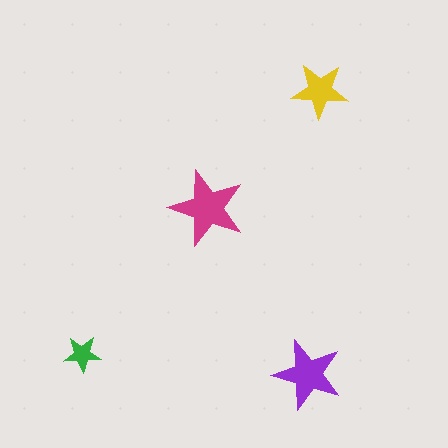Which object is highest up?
The yellow star is topmost.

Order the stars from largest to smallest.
the magenta one, the purple one, the yellow one, the green one.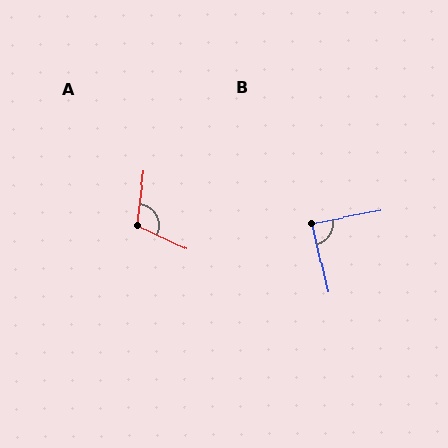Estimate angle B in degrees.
Approximately 87 degrees.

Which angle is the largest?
A, at approximately 108 degrees.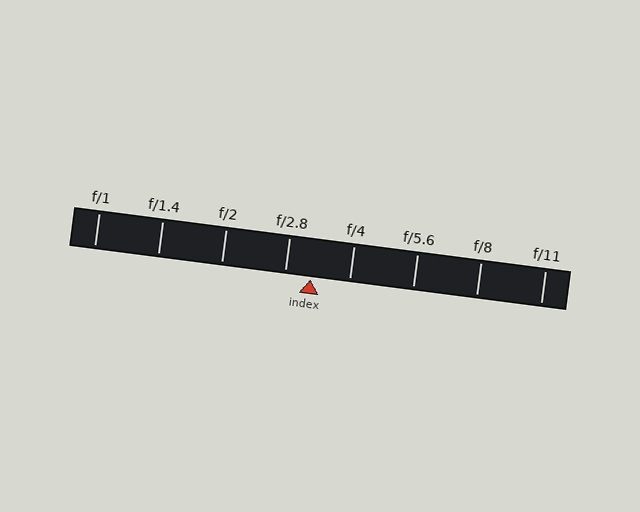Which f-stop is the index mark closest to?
The index mark is closest to f/2.8.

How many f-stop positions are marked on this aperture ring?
There are 8 f-stop positions marked.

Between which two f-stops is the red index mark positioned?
The index mark is between f/2.8 and f/4.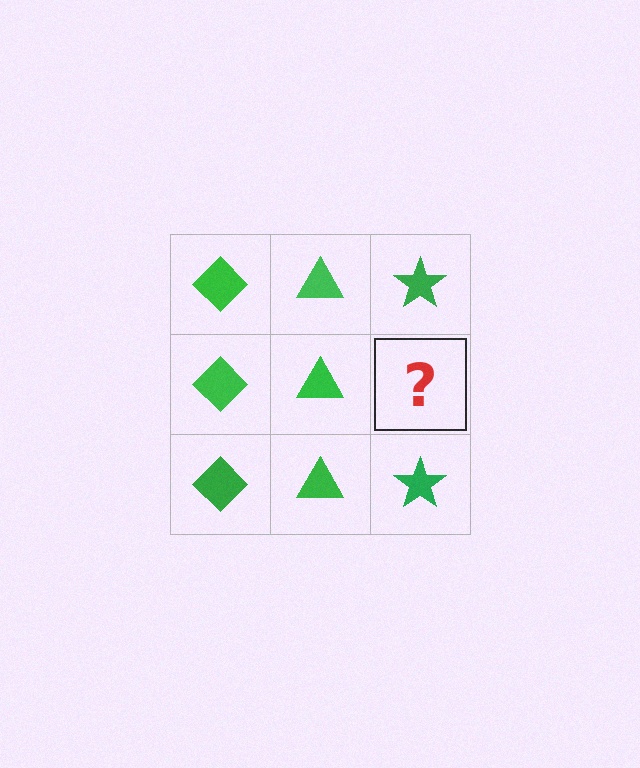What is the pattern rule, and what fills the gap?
The rule is that each column has a consistent shape. The gap should be filled with a green star.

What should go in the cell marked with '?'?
The missing cell should contain a green star.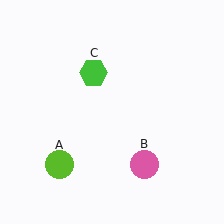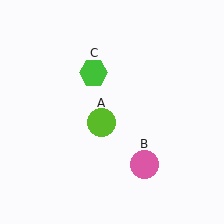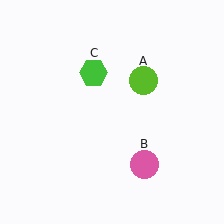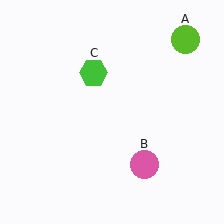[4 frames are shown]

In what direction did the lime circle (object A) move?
The lime circle (object A) moved up and to the right.